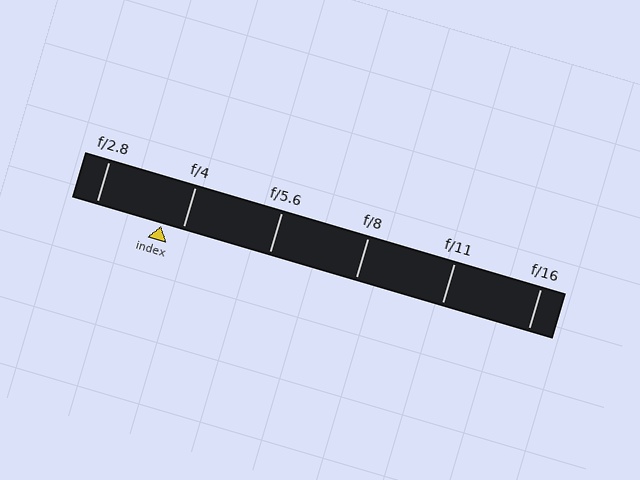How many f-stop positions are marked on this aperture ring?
There are 6 f-stop positions marked.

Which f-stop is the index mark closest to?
The index mark is closest to f/4.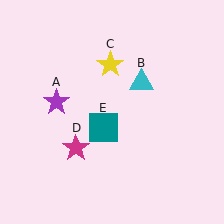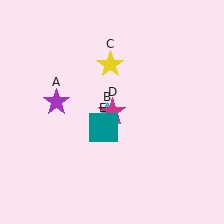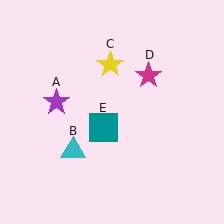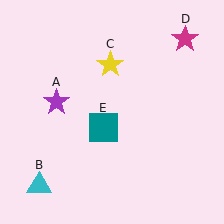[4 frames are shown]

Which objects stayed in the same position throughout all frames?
Purple star (object A) and yellow star (object C) and teal square (object E) remained stationary.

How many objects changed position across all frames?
2 objects changed position: cyan triangle (object B), magenta star (object D).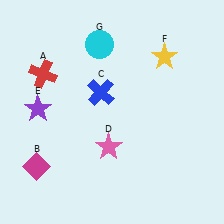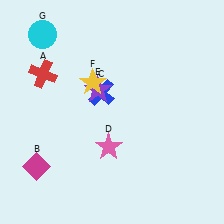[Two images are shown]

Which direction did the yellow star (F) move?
The yellow star (F) moved left.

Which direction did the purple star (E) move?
The purple star (E) moved right.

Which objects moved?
The objects that moved are: the purple star (E), the yellow star (F), the cyan circle (G).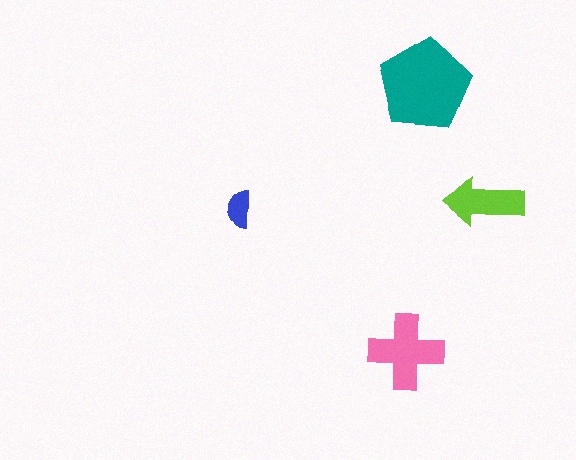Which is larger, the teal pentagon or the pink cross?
The teal pentagon.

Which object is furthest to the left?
The blue semicircle is leftmost.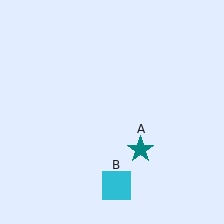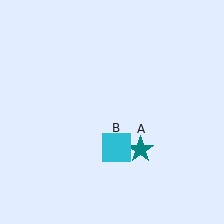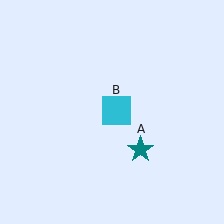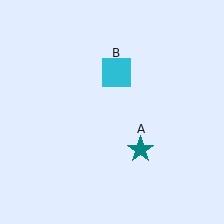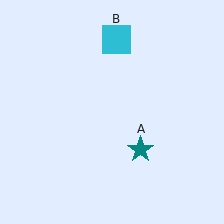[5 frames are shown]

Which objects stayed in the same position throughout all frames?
Teal star (object A) remained stationary.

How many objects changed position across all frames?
1 object changed position: cyan square (object B).